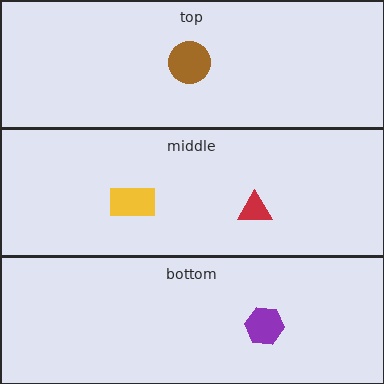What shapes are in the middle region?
The red triangle, the yellow rectangle.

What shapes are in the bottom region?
The purple hexagon.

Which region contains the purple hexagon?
The bottom region.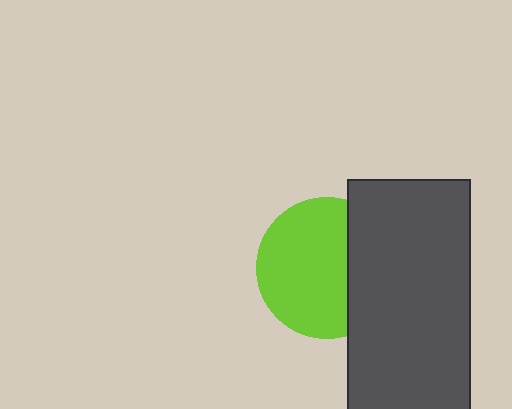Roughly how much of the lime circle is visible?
Most of it is visible (roughly 68%).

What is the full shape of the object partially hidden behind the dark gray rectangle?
The partially hidden object is a lime circle.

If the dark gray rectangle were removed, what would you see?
You would see the complete lime circle.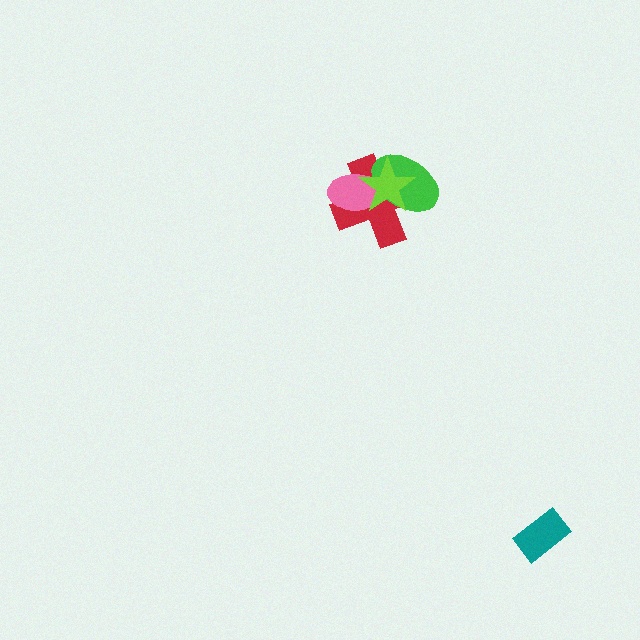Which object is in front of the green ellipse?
The lime star is in front of the green ellipse.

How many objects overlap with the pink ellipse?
3 objects overlap with the pink ellipse.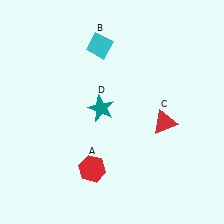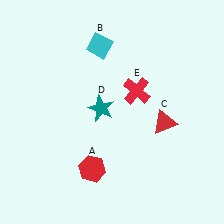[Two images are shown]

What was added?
A red cross (E) was added in Image 2.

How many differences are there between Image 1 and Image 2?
There is 1 difference between the two images.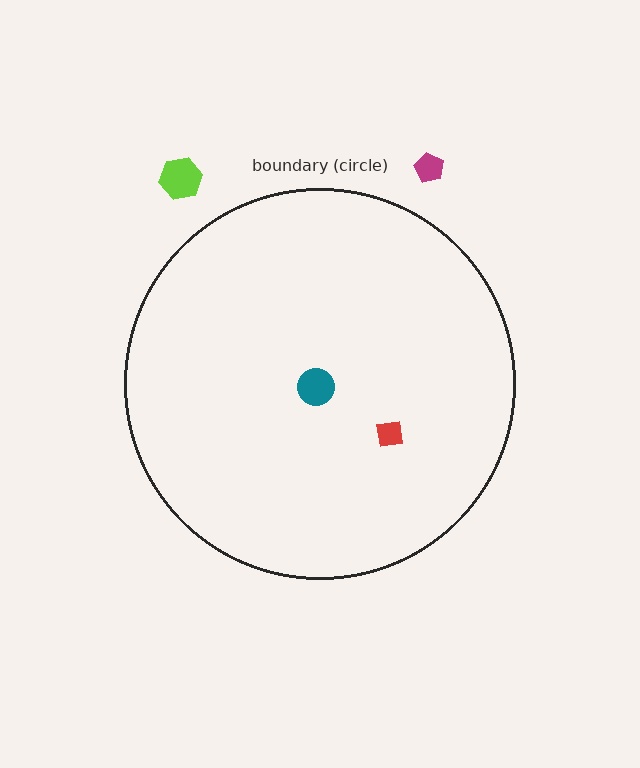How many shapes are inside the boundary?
2 inside, 2 outside.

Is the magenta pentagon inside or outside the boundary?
Outside.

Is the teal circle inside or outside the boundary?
Inside.